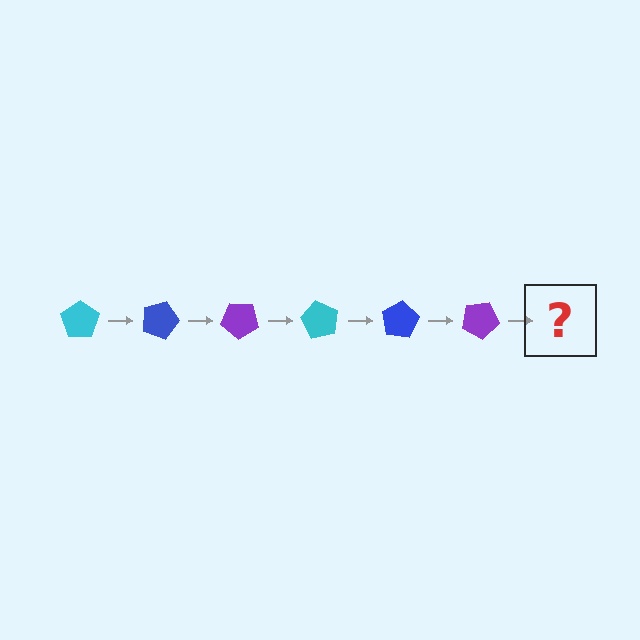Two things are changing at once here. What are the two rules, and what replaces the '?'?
The two rules are that it rotates 20 degrees each step and the color cycles through cyan, blue, and purple. The '?' should be a cyan pentagon, rotated 120 degrees from the start.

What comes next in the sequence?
The next element should be a cyan pentagon, rotated 120 degrees from the start.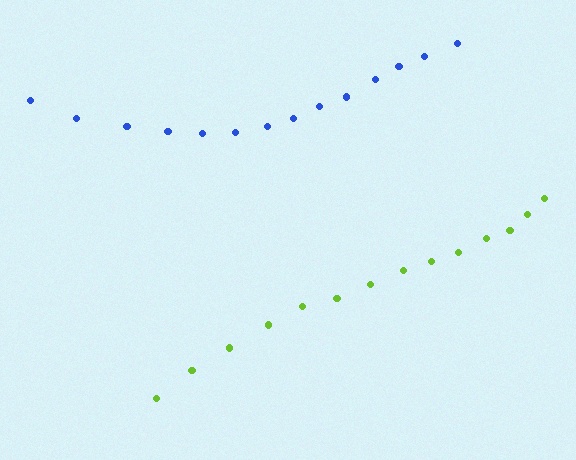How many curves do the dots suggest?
There are 2 distinct paths.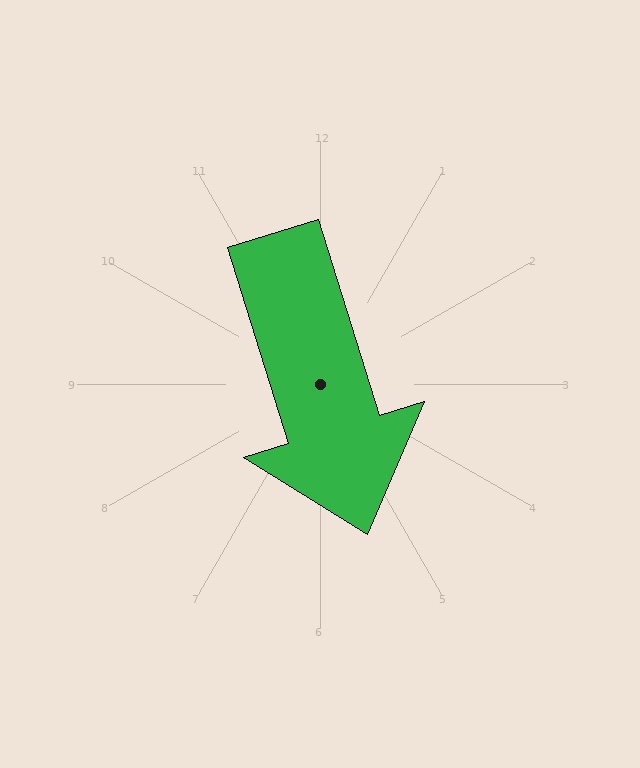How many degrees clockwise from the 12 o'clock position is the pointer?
Approximately 163 degrees.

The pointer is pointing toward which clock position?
Roughly 5 o'clock.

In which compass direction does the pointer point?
South.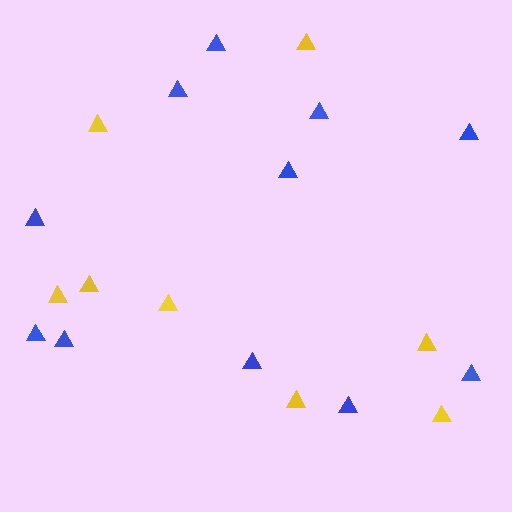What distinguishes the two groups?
There are 2 groups: one group of blue triangles (11) and one group of yellow triangles (8).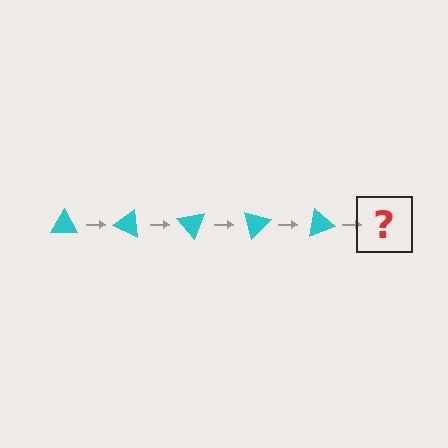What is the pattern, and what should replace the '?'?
The pattern is that the triangle rotates 25 degrees each step. The '?' should be a cyan triangle rotated 125 degrees.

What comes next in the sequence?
The next element should be a cyan triangle rotated 125 degrees.